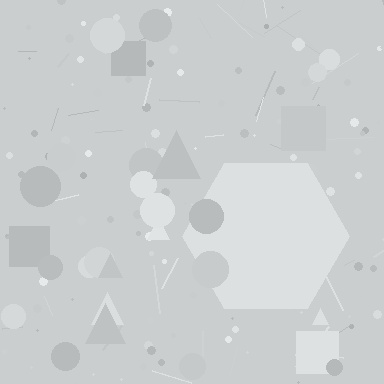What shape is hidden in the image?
A hexagon is hidden in the image.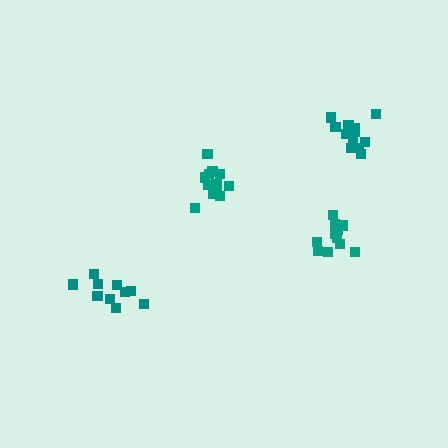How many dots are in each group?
Group 1: 14 dots, Group 2: 11 dots, Group 3: 10 dots, Group 4: 13 dots (48 total).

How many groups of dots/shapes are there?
There are 4 groups.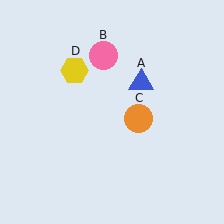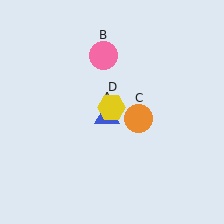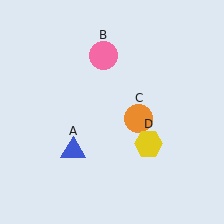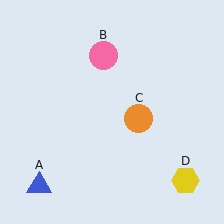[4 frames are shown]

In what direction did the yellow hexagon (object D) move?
The yellow hexagon (object D) moved down and to the right.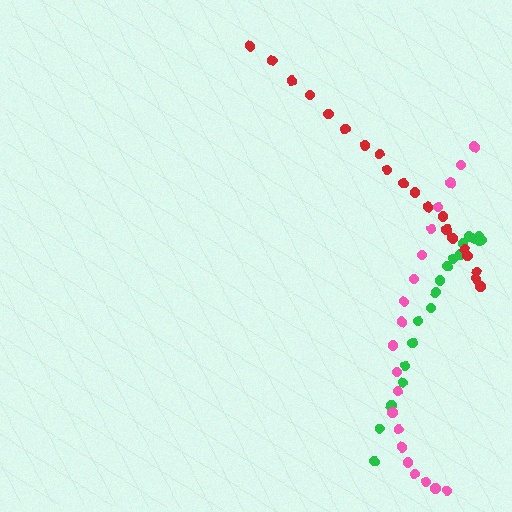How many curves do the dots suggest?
There are 3 distinct paths.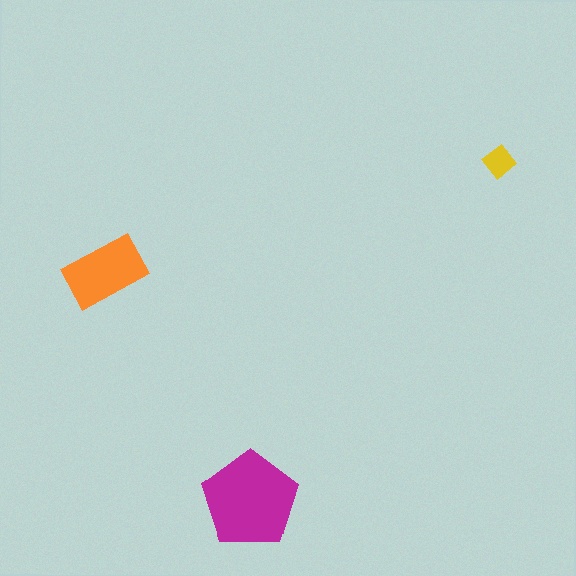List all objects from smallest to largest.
The yellow diamond, the orange rectangle, the magenta pentagon.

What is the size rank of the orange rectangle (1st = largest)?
2nd.